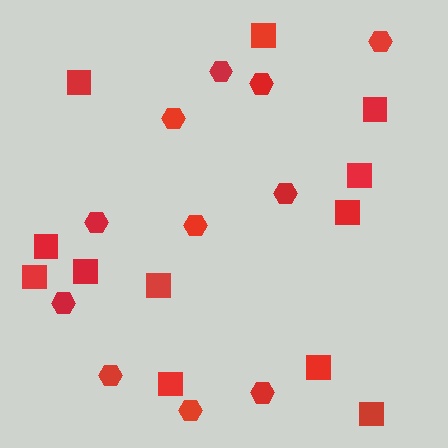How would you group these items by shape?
There are 2 groups: one group of squares (12) and one group of hexagons (11).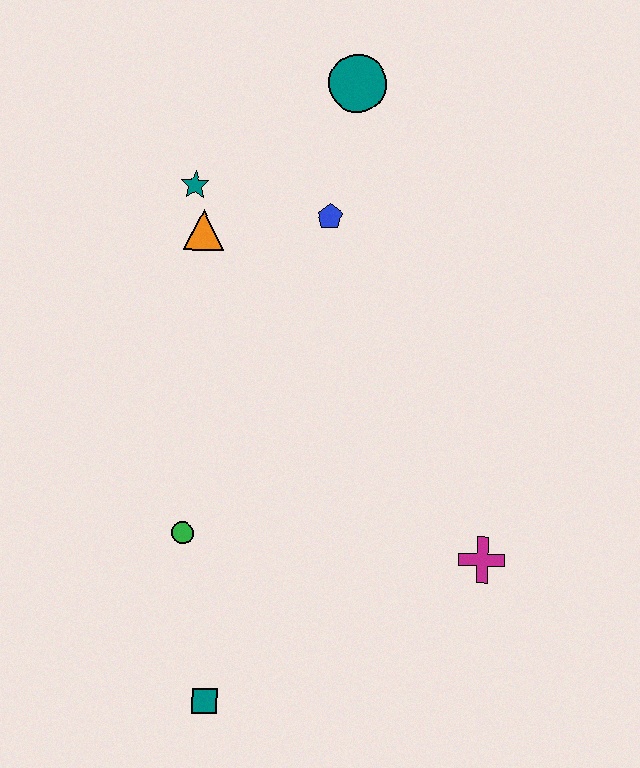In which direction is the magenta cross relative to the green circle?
The magenta cross is to the right of the green circle.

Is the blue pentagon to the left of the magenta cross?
Yes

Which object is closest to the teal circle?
The blue pentagon is closest to the teal circle.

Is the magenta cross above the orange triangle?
No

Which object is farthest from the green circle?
The teal circle is farthest from the green circle.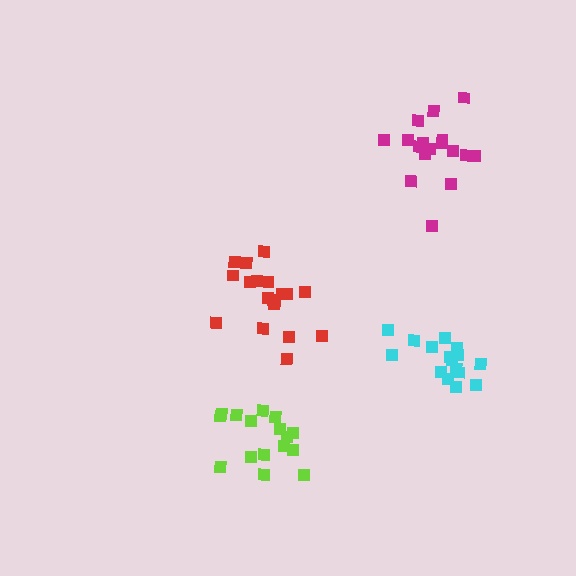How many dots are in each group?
Group 1: 20 dots, Group 2: 16 dots, Group 3: 17 dots, Group 4: 16 dots (69 total).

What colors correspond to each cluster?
The clusters are colored: red, cyan, magenta, lime.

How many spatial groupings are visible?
There are 4 spatial groupings.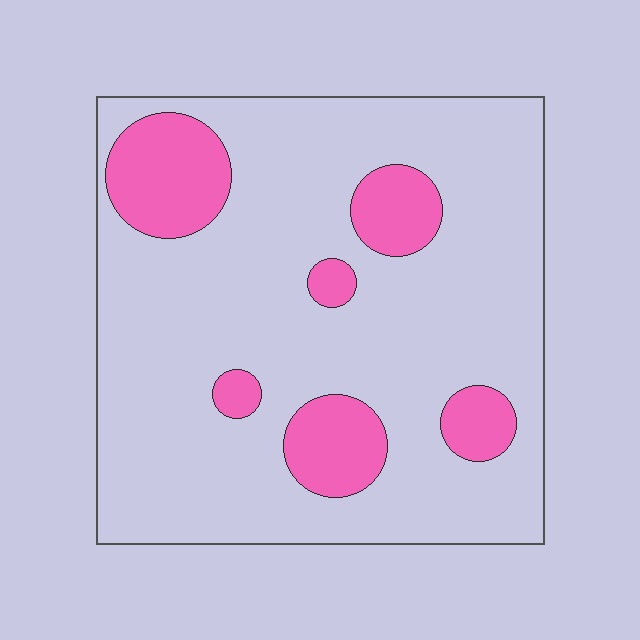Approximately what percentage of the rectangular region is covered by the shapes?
Approximately 20%.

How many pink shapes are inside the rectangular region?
6.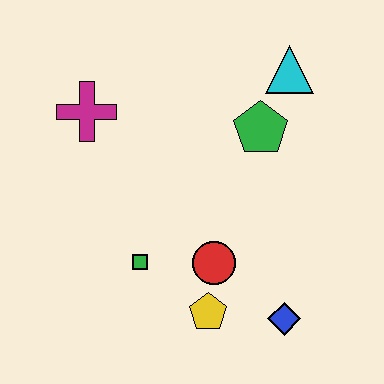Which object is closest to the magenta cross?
The green square is closest to the magenta cross.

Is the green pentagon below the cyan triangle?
Yes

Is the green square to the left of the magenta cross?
No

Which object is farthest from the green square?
The cyan triangle is farthest from the green square.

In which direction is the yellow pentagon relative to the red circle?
The yellow pentagon is below the red circle.